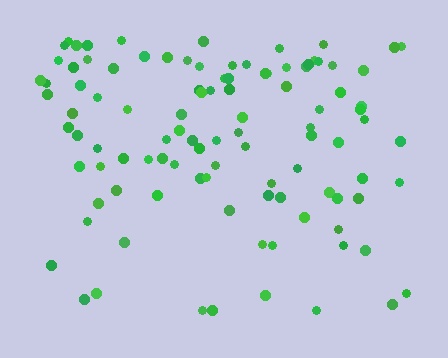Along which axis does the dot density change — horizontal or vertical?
Vertical.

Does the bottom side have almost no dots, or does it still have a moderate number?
Still a moderate number, just noticeably fewer than the top.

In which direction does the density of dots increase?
From bottom to top, with the top side densest.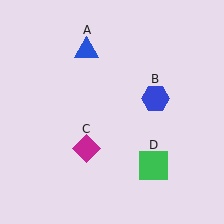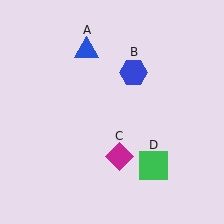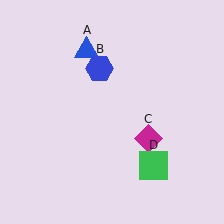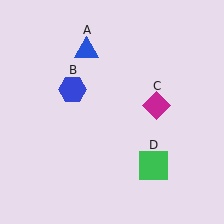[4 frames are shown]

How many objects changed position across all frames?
2 objects changed position: blue hexagon (object B), magenta diamond (object C).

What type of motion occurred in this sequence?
The blue hexagon (object B), magenta diamond (object C) rotated counterclockwise around the center of the scene.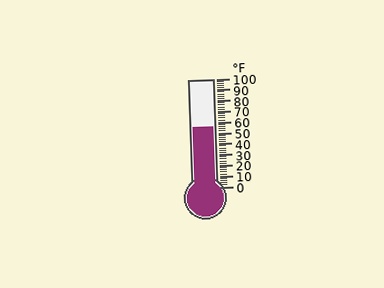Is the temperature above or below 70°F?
The temperature is below 70°F.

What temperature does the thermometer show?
The thermometer shows approximately 56°F.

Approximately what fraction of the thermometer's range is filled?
The thermometer is filled to approximately 55% of its range.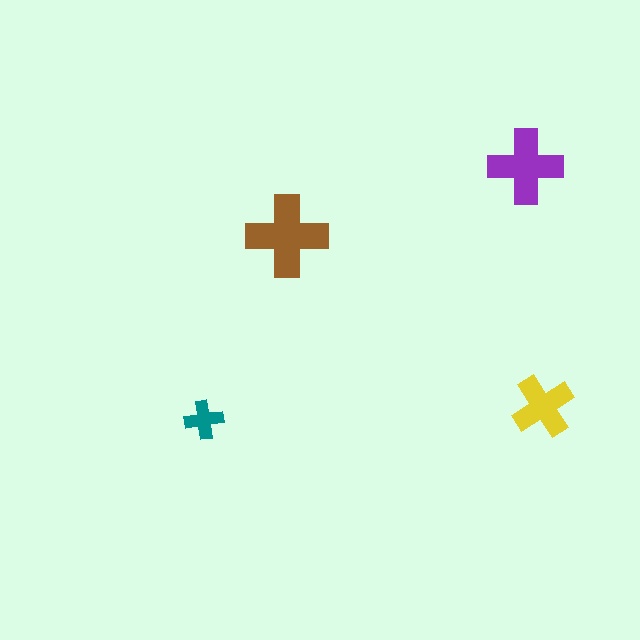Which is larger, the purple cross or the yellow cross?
The purple one.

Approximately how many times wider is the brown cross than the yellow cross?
About 1.5 times wider.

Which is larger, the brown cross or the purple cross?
The brown one.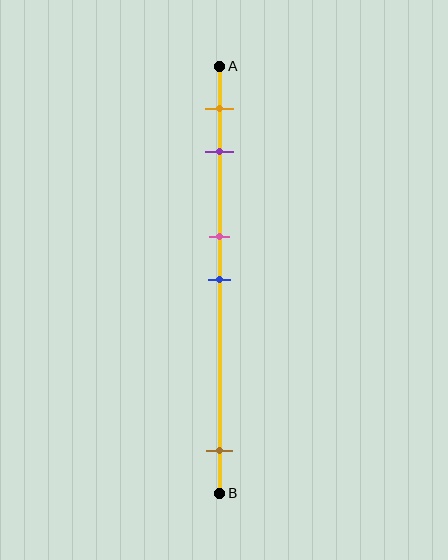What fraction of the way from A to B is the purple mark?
The purple mark is approximately 20% (0.2) of the way from A to B.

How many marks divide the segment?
There are 5 marks dividing the segment.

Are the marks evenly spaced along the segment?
No, the marks are not evenly spaced.